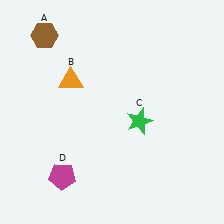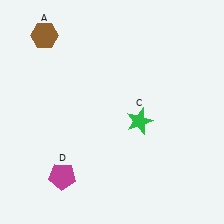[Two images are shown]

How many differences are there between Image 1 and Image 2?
There is 1 difference between the two images.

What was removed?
The orange triangle (B) was removed in Image 2.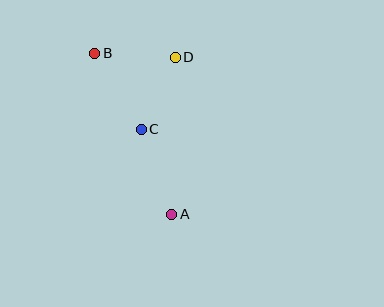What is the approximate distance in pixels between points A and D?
The distance between A and D is approximately 157 pixels.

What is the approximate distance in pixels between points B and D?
The distance between B and D is approximately 81 pixels.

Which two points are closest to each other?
Points C and D are closest to each other.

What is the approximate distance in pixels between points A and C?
The distance between A and C is approximately 90 pixels.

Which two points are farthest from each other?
Points A and B are farthest from each other.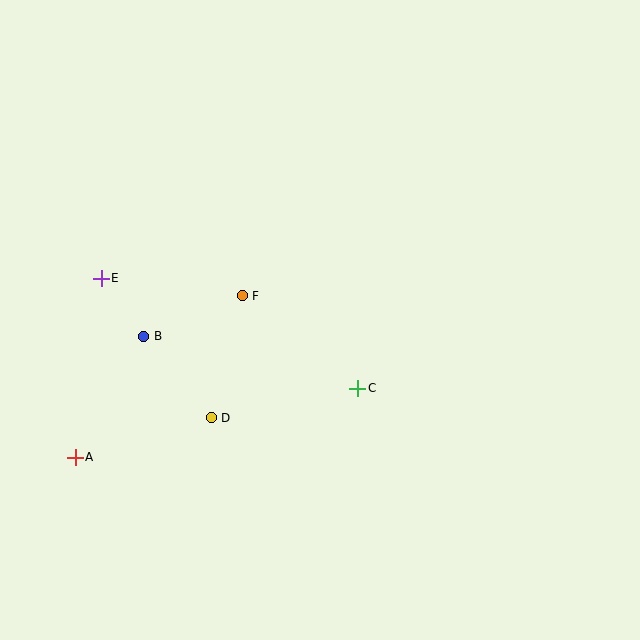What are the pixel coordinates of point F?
Point F is at (242, 296).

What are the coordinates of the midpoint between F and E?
The midpoint between F and E is at (172, 287).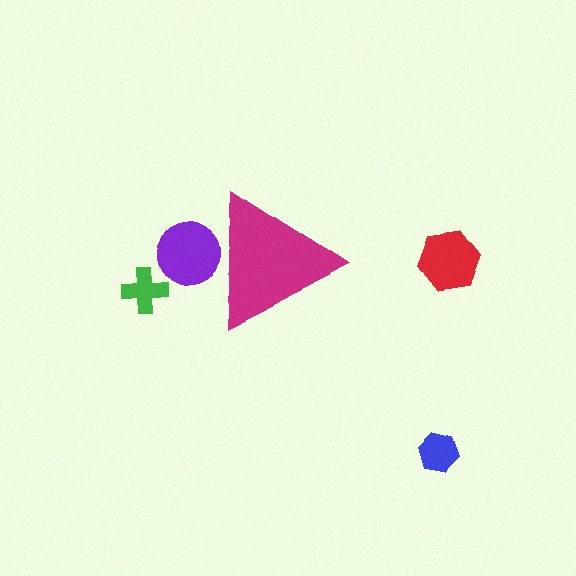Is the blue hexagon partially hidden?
No, the blue hexagon is fully visible.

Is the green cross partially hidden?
No, the green cross is fully visible.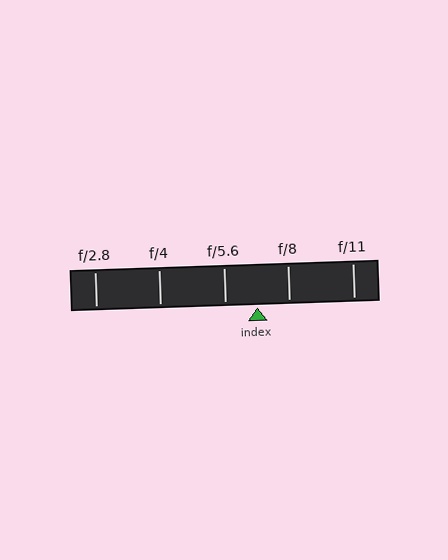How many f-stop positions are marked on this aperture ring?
There are 5 f-stop positions marked.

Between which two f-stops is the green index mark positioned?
The index mark is between f/5.6 and f/8.